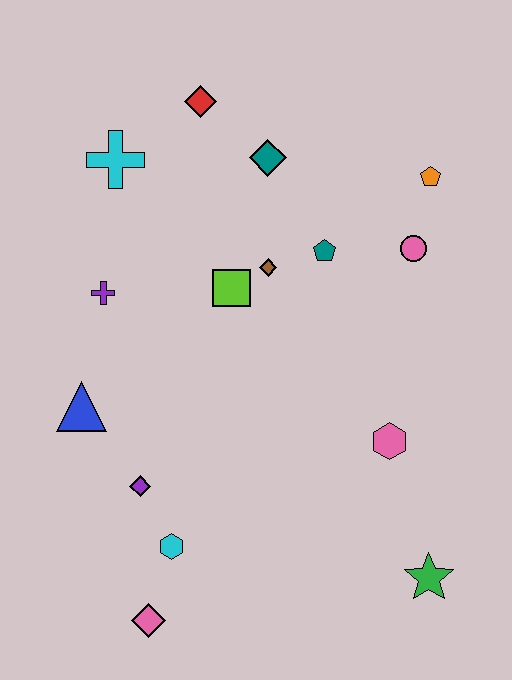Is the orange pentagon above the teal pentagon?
Yes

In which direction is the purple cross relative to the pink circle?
The purple cross is to the left of the pink circle.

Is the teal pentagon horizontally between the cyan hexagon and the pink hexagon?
Yes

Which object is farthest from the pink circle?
The pink diamond is farthest from the pink circle.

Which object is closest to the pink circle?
The orange pentagon is closest to the pink circle.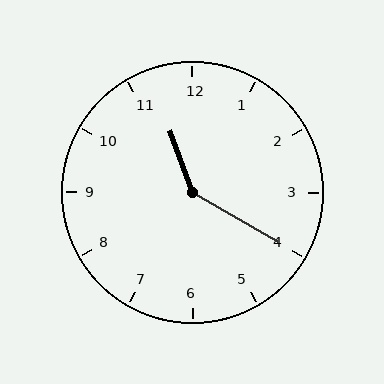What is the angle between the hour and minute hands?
Approximately 140 degrees.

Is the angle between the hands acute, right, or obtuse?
It is obtuse.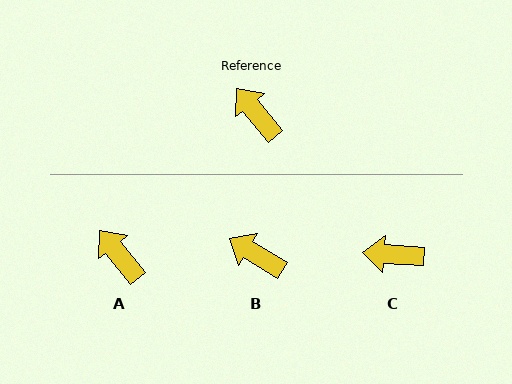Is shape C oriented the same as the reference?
No, it is off by about 47 degrees.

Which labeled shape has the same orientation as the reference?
A.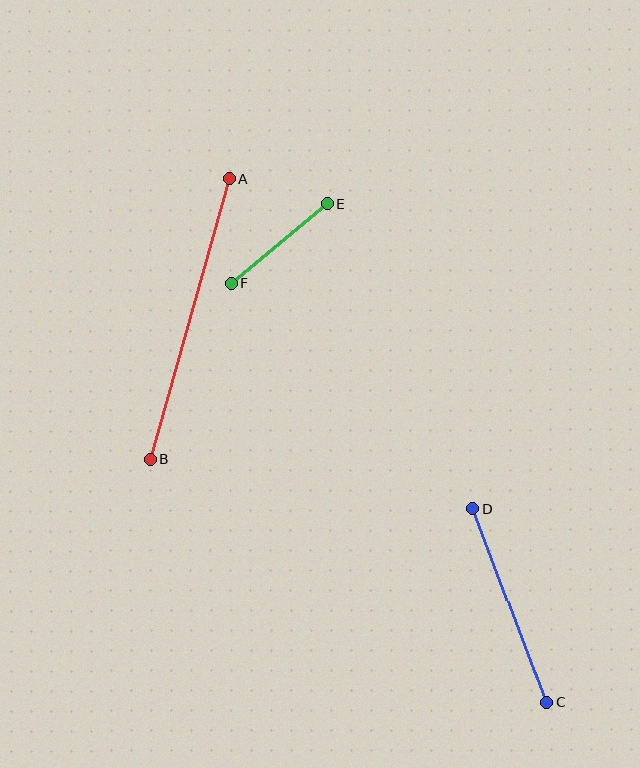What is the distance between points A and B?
The distance is approximately 291 pixels.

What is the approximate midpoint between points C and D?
The midpoint is at approximately (510, 606) pixels.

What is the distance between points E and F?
The distance is approximately 125 pixels.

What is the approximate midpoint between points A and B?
The midpoint is at approximately (190, 319) pixels.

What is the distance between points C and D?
The distance is approximately 208 pixels.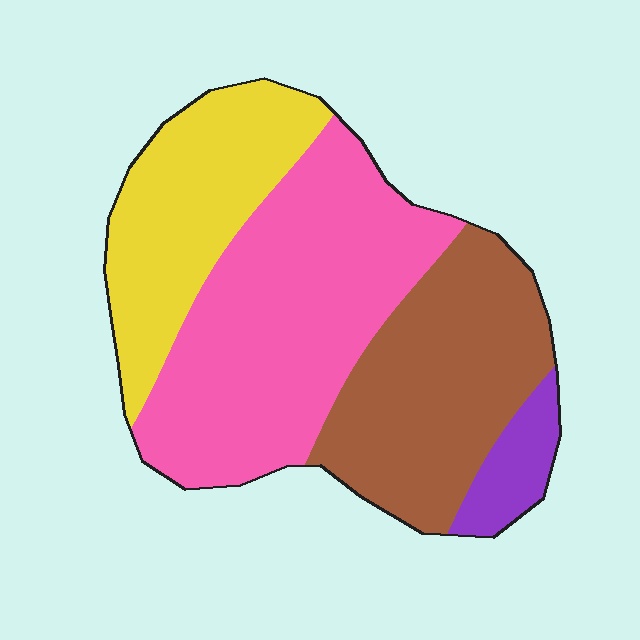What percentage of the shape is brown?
Brown covers roughly 30% of the shape.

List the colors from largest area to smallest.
From largest to smallest: pink, brown, yellow, purple.